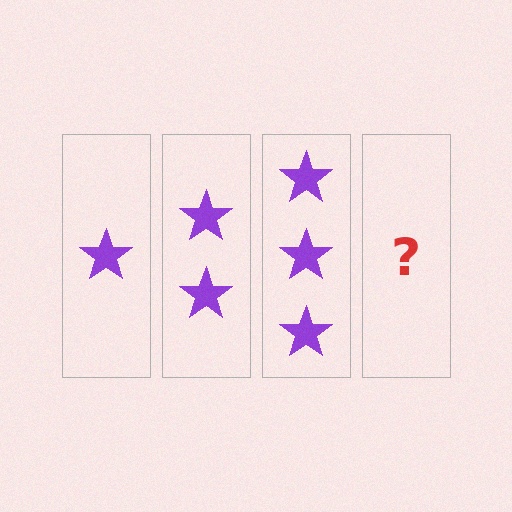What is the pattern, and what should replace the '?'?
The pattern is that each step adds one more star. The '?' should be 4 stars.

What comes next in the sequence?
The next element should be 4 stars.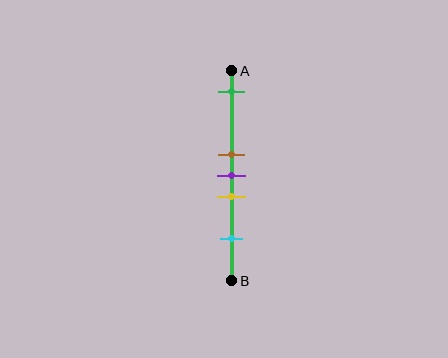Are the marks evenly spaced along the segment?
No, the marks are not evenly spaced.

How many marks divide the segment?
There are 5 marks dividing the segment.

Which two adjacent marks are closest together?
The brown and purple marks are the closest adjacent pair.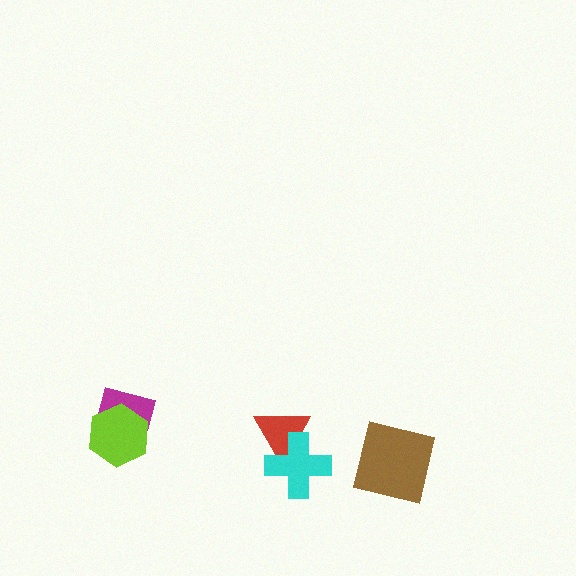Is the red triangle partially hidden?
Yes, it is partially covered by another shape.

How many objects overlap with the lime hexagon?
1 object overlaps with the lime hexagon.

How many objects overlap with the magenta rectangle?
1 object overlaps with the magenta rectangle.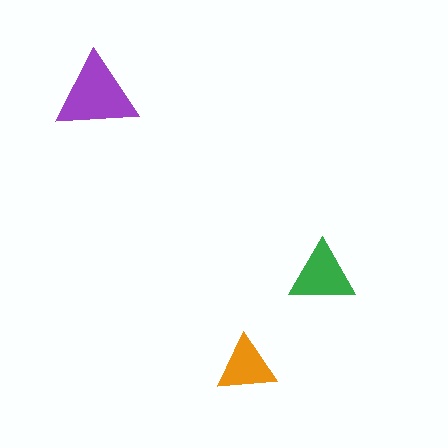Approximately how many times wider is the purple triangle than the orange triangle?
About 1.5 times wider.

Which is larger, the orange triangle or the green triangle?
The green one.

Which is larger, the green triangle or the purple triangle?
The purple one.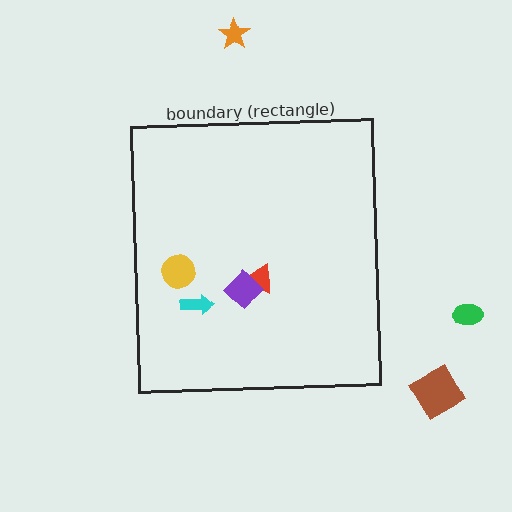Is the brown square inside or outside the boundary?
Outside.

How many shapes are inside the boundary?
4 inside, 3 outside.